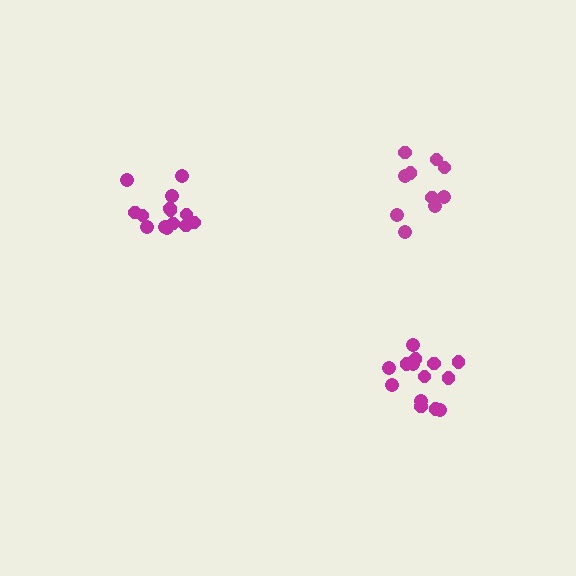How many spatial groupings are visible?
There are 3 spatial groupings.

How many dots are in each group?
Group 1: 14 dots, Group 2: 10 dots, Group 3: 14 dots (38 total).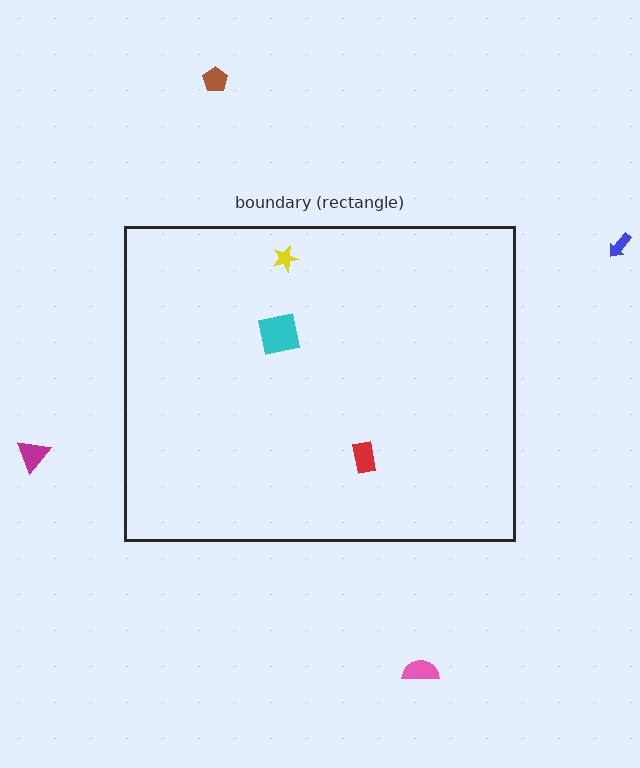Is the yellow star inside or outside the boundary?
Inside.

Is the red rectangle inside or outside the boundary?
Inside.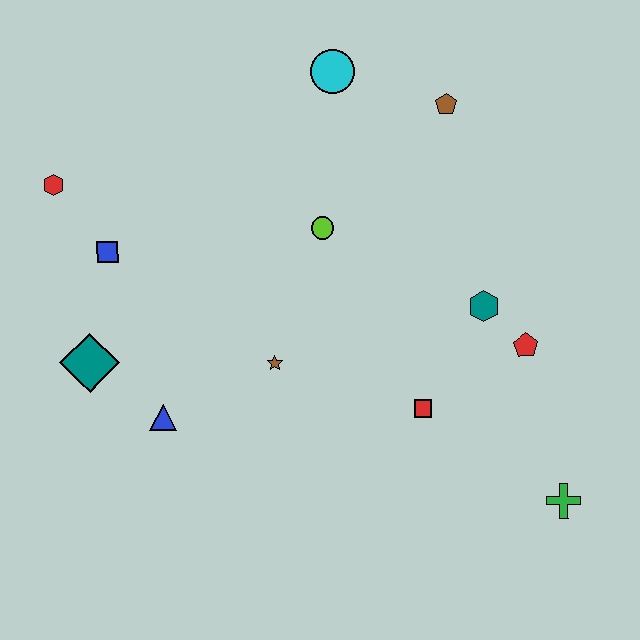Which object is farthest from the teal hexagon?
The red hexagon is farthest from the teal hexagon.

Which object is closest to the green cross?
The red pentagon is closest to the green cross.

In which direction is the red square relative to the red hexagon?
The red square is to the right of the red hexagon.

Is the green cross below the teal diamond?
Yes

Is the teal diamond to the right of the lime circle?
No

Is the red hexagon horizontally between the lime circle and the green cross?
No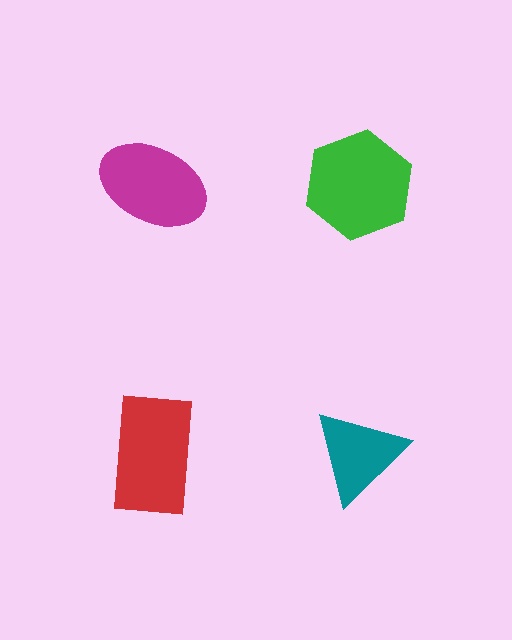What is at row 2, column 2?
A teal triangle.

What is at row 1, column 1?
A magenta ellipse.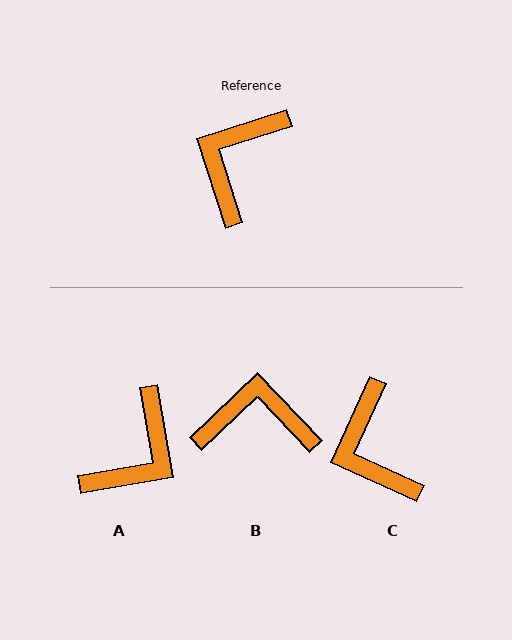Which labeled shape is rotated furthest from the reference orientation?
A, about 172 degrees away.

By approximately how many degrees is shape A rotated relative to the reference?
Approximately 172 degrees counter-clockwise.